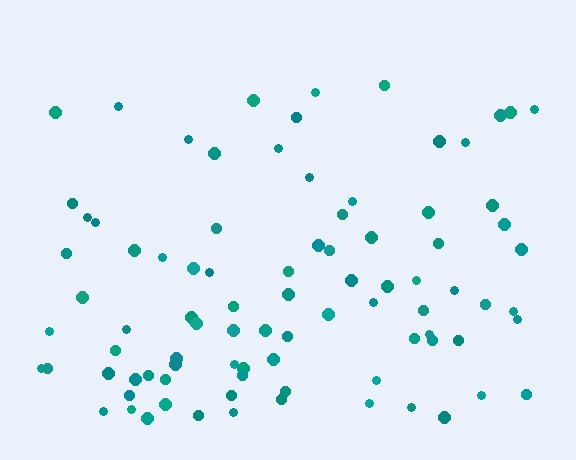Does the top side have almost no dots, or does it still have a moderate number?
Still a moderate number, just noticeably fewer than the bottom.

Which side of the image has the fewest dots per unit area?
The top.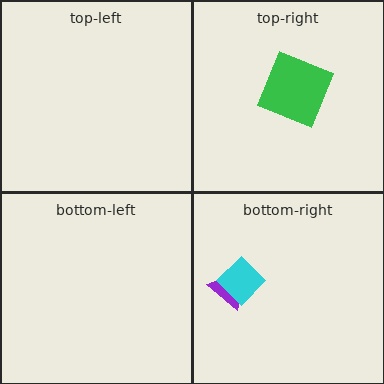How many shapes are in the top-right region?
1.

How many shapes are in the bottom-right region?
2.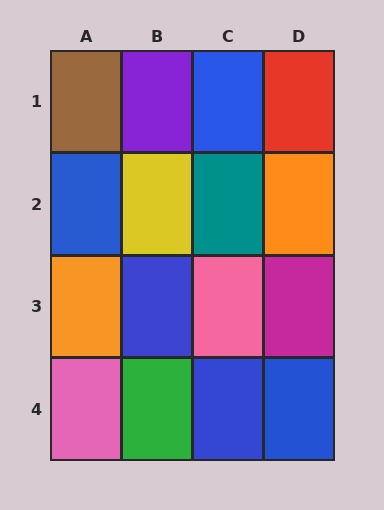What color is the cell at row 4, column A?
Pink.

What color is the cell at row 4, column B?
Green.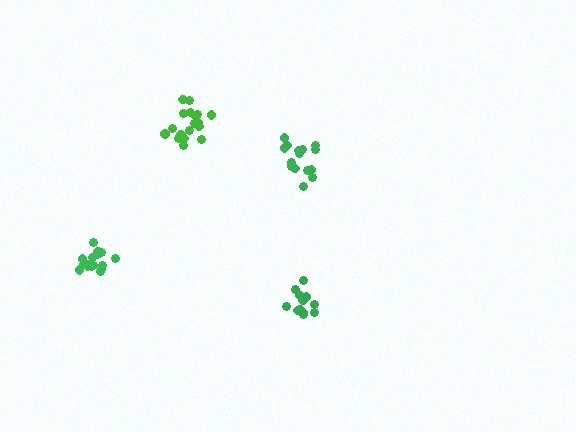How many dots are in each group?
Group 1: 18 dots, Group 2: 16 dots, Group 3: 17 dots, Group 4: 12 dots (63 total).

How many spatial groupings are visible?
There are 4 spatial groupings.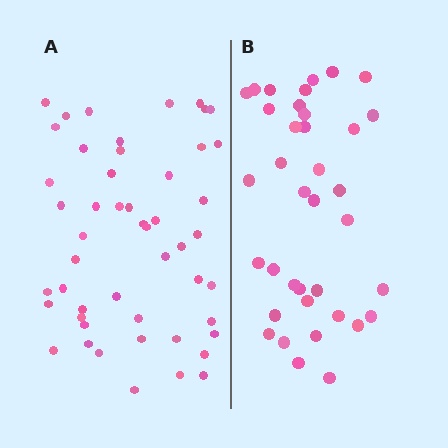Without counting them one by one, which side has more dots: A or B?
Region A (the left region) has more dots.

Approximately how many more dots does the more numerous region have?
Region A has approximately 15 more dots than region B.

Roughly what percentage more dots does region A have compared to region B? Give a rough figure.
About 35% more.